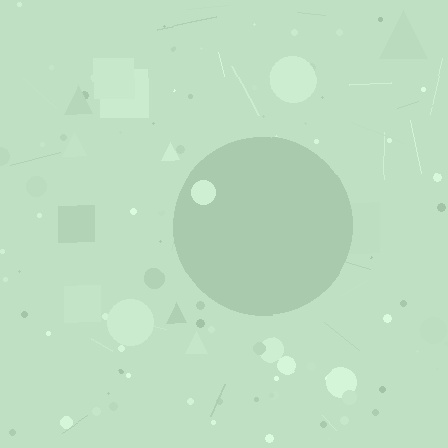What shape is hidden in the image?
A circle is hidden in the image.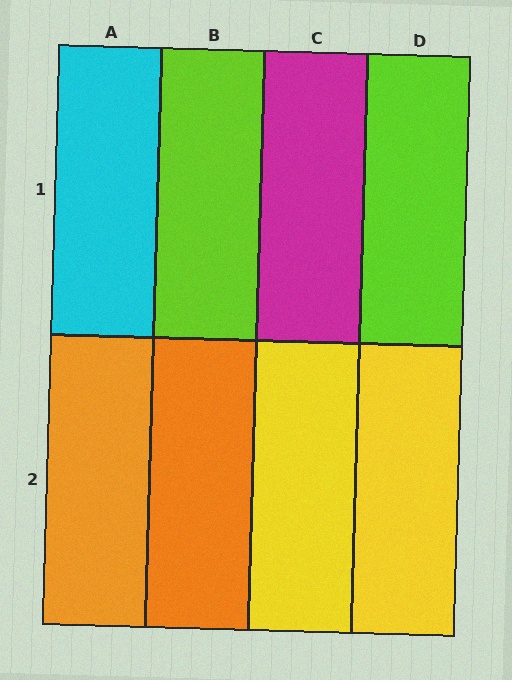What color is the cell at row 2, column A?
Orange.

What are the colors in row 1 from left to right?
Cyan, lime, magenta, lime.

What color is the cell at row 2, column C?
Yellow.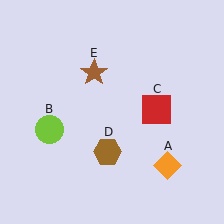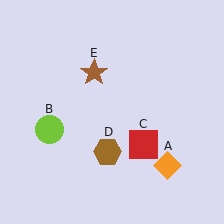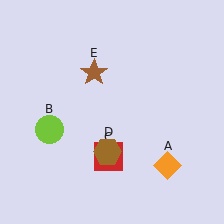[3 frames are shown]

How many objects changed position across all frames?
1 object changed position: red square (object C).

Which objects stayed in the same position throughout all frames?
Orange diamond (object A) and lime circle (object B) and brown hexagon (object D) and brown star (object E) remained stationary.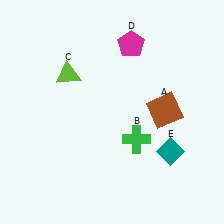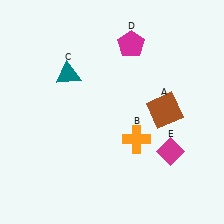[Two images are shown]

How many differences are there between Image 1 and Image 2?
There are 3 differences between the two images.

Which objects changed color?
B changed from green to orange. C changed from lime to teal. E changed from teal to magenta.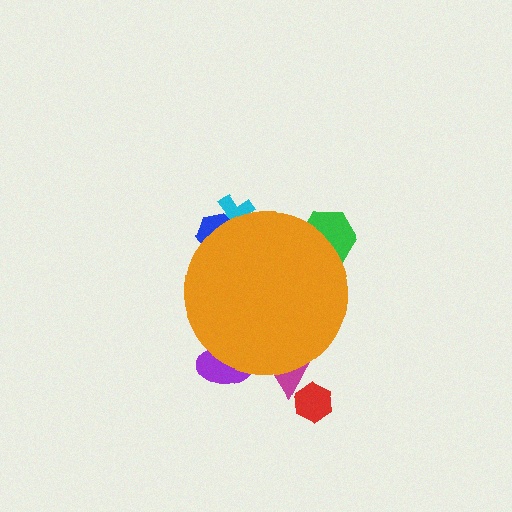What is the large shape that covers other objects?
An orange circle.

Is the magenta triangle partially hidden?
Yes, the magenta triangle is partially hidden behind the orange circle.